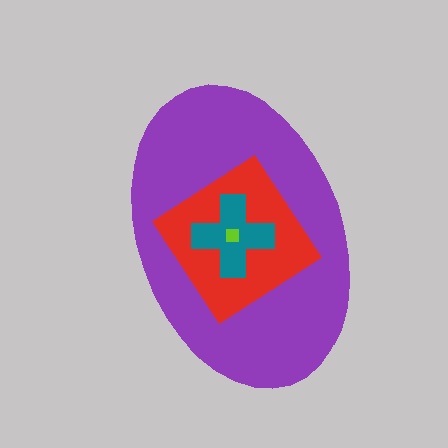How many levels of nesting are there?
4.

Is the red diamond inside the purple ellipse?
Yes.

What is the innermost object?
The lime square.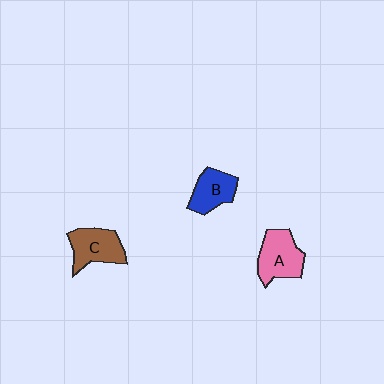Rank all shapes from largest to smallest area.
From largest to smallest: A (pink), C (brown), B (blue).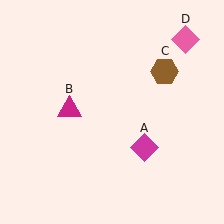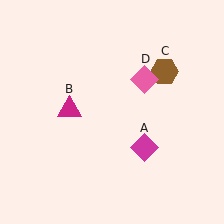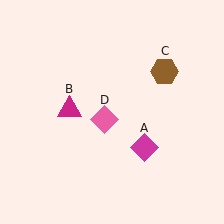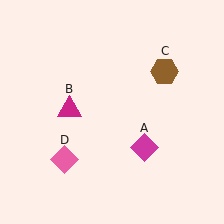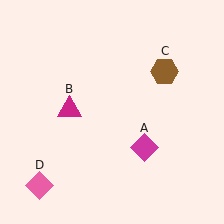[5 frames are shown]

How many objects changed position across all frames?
1 object changed position: pink diamond (object D).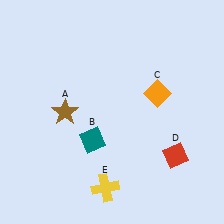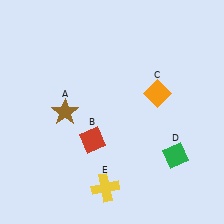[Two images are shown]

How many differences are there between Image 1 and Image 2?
There are 2 differences between the two images.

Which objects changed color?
B changed from teal to red. D changed from red to green.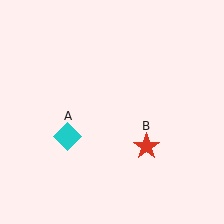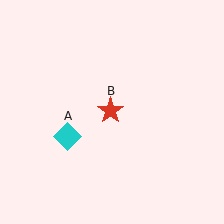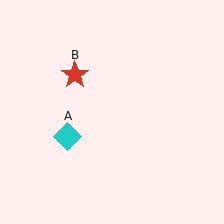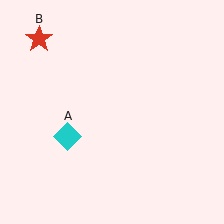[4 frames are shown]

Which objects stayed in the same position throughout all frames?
Cyan diamond (object A) remained stationary.